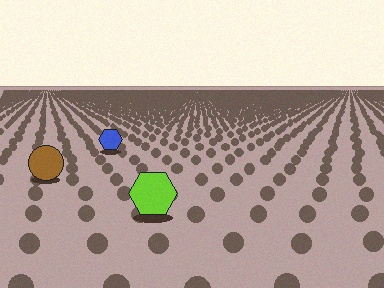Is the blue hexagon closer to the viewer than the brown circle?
No. The brown circle is closer — you can tell from the texture gradient: the ground texture is coarser near it.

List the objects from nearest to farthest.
From nearest to farthest: the lime hexagon, the brown circle, the blue hexagon.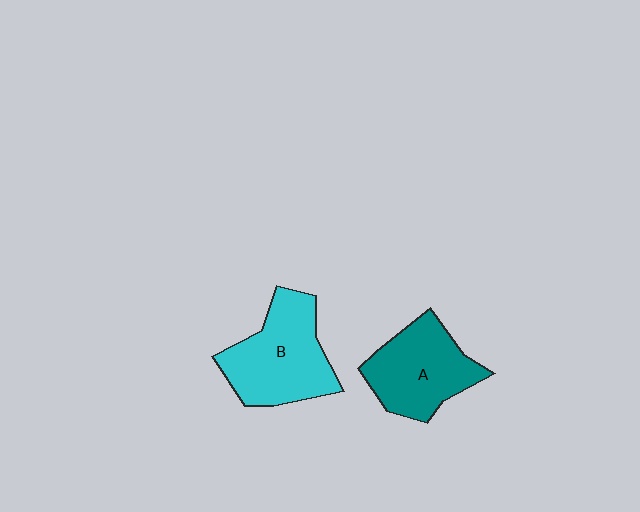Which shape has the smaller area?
Shape A (teal).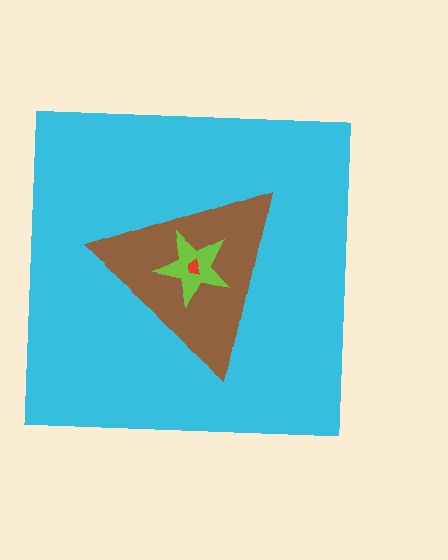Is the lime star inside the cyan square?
Yes.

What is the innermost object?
The red trapezoid.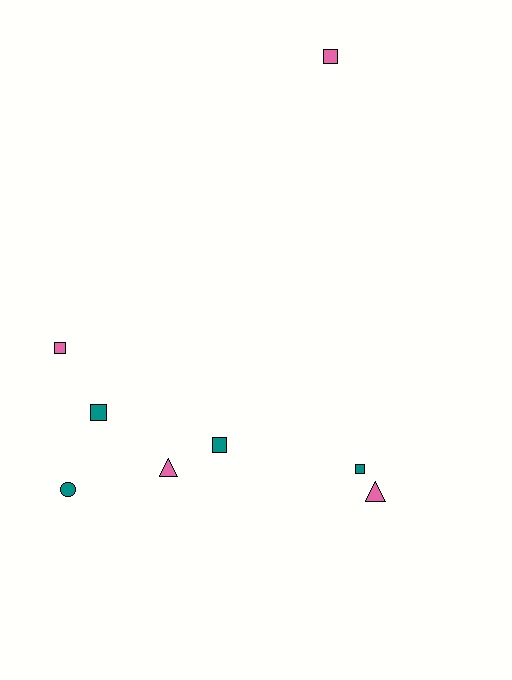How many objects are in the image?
There are 8 objects.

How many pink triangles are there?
There are 2 pink triangles.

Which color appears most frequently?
Teal, with 4 objects.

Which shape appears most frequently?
Square, with 5 objects.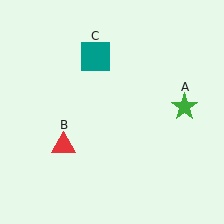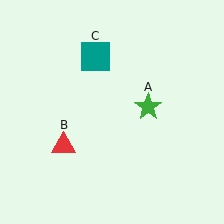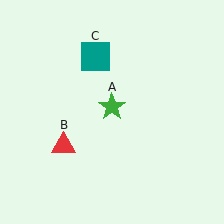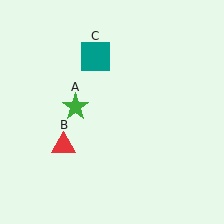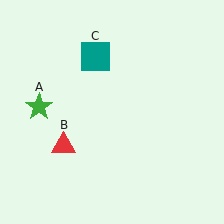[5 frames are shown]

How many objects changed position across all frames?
1 object changed position: green star (object A).